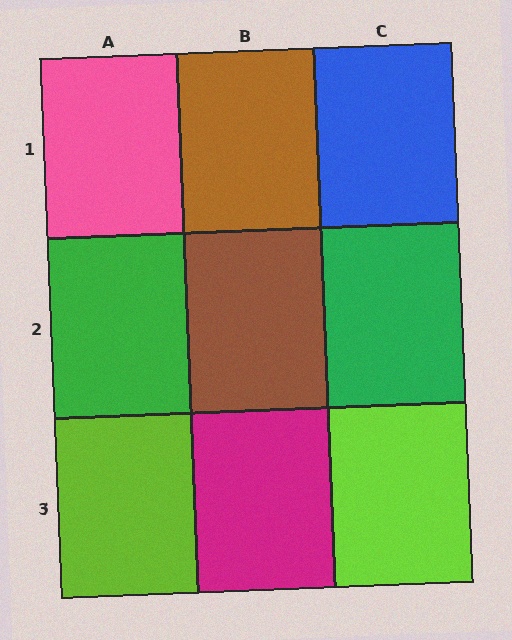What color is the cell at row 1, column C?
Blue.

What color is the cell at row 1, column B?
Brown.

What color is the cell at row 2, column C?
Green.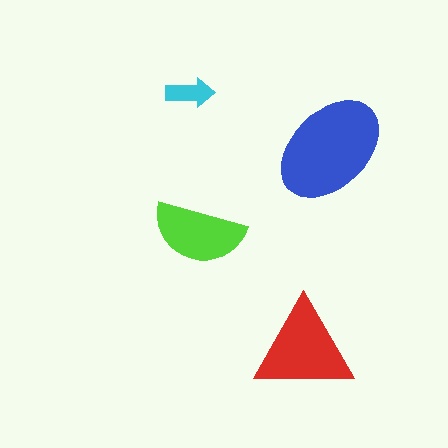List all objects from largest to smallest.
The blue ellipse, the red triangle, the lime semicircle, the cyan arrow.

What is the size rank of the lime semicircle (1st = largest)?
3rd.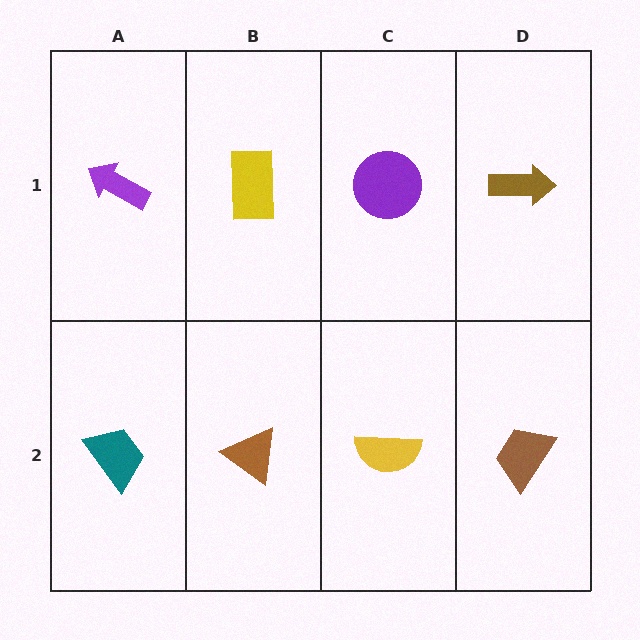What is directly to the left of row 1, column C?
A yellow rectangle.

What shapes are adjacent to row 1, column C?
A yellow semicircle (row 2, column C), a yellow rectangle (row 1, column B), a brown arrow (row 1, column D).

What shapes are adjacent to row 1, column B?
A brown triangle (row 2, column B), a purple arrow (row 1, column A), a purple circle (row 1, column C).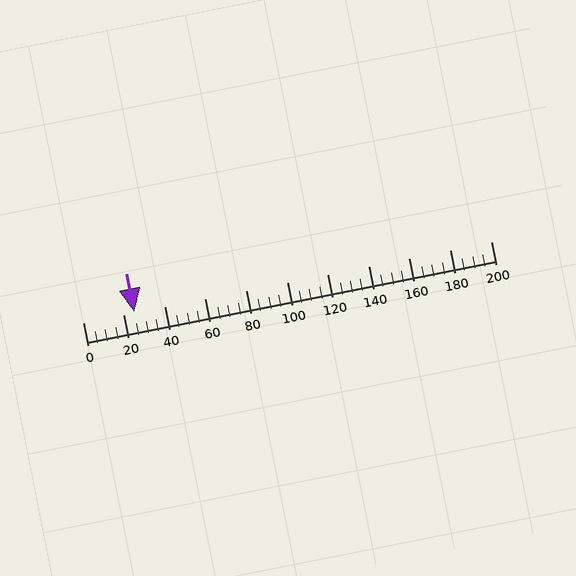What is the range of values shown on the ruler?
The ruler shows values from 0 to 200.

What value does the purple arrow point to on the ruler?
The purple arrow points to approximately 25.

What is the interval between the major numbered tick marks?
The major tick marks are spaced 20 units apart.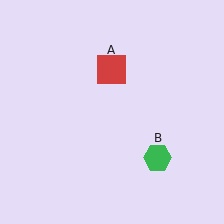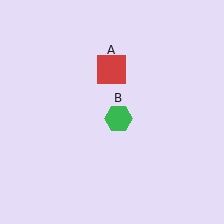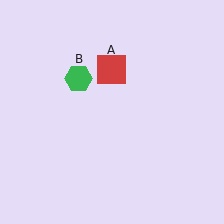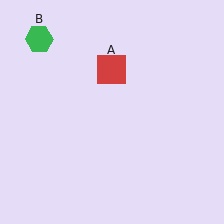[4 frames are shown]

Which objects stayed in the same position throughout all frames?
Red square (object A) remained stationary.